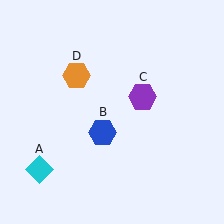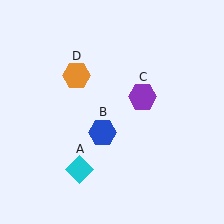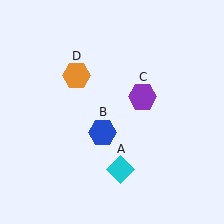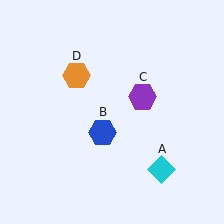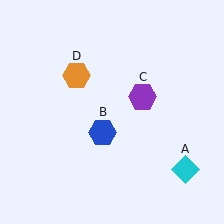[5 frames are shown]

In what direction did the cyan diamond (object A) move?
The cyan diamond (object A) moved right.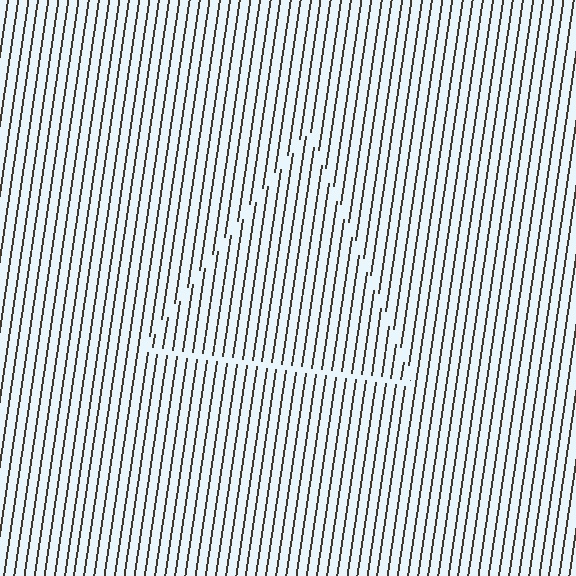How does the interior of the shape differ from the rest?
The interior of the shape contains the same grating, shifted by half a period — the contour is defined by the phase discontinuity where line-ends from the inner and outer gratings abut.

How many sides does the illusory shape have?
3 sides — the line-ends trace a triangle.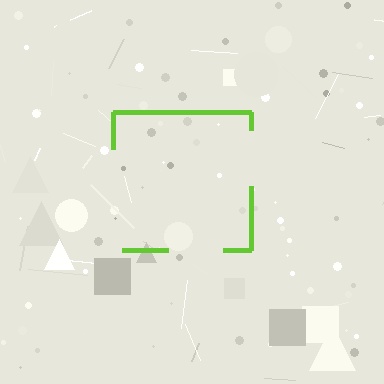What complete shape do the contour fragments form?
The contour fragments form a square.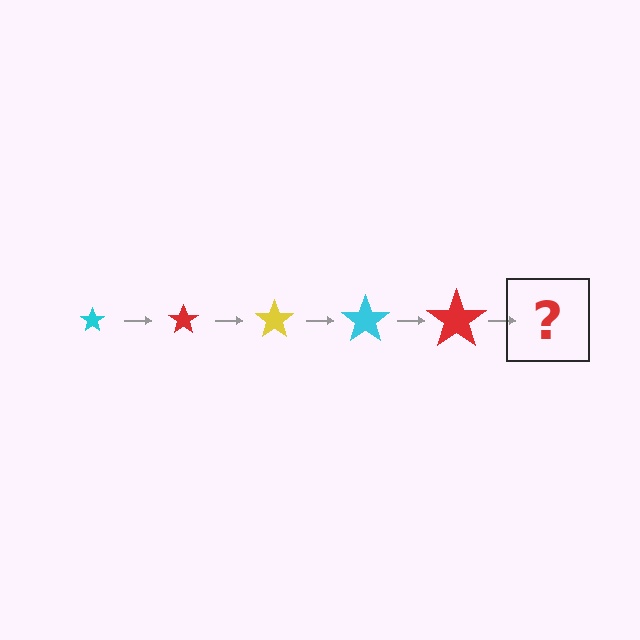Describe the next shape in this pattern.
It should be a yellow star, larger than the previous one.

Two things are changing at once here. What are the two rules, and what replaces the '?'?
The two rules are that the star grows larger each step and the color cycles through cyan, red, and yellow. The '?' should be a yellow star, larger than the previous one.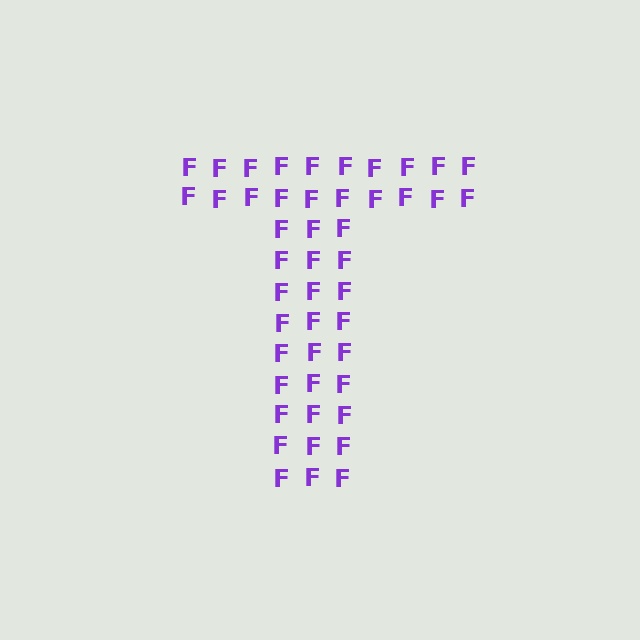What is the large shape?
The large shape is the letter T.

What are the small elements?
The small elements are letter F's.